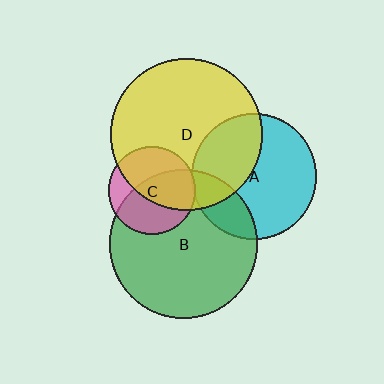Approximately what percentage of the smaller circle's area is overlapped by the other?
Approximately 60%.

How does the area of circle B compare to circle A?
Approximately 1.4 times.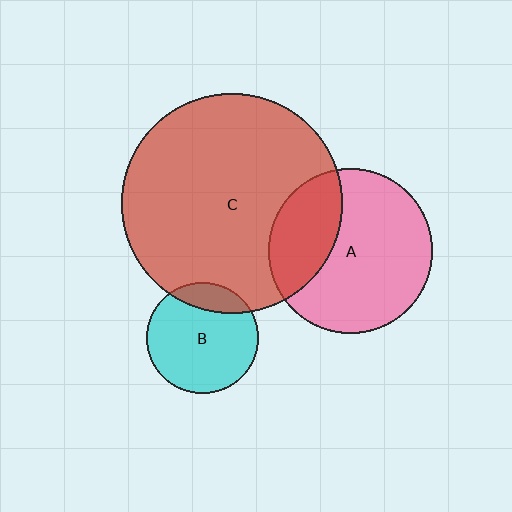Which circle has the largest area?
Circle C (red).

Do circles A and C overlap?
Yes.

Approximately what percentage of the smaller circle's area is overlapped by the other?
Approximately 30%.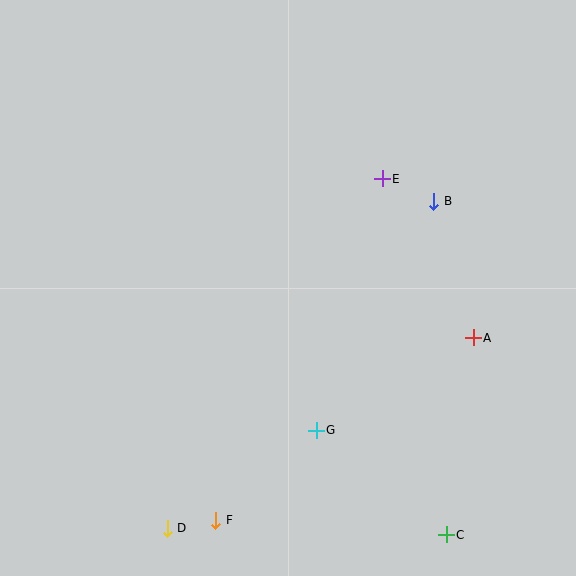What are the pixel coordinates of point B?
Point B is at (434, 201).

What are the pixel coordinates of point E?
Point E is at (382, 179).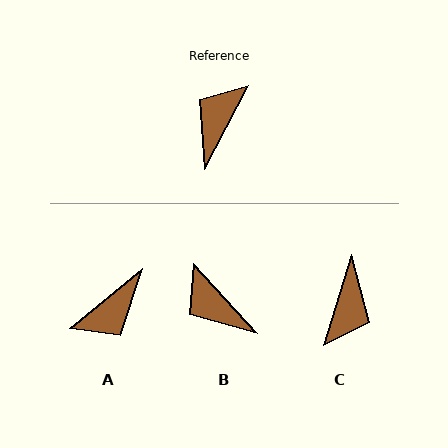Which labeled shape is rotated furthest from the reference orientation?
C, about 169 degrees away.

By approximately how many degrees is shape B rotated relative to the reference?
Approximately 70 degrees counter-clockwise.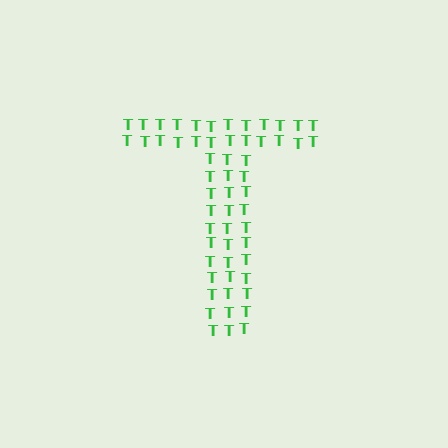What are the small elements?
The small elements are letter T's.